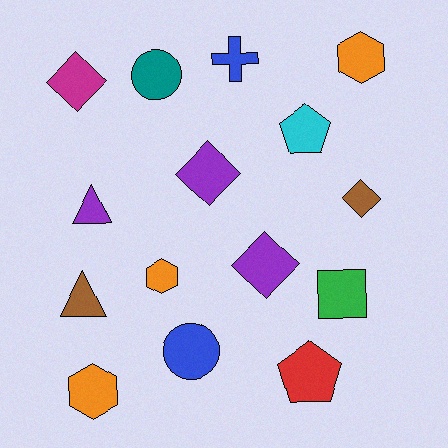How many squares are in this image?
There is 1 square.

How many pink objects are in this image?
There are no pink objects.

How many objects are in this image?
There are 15 objects.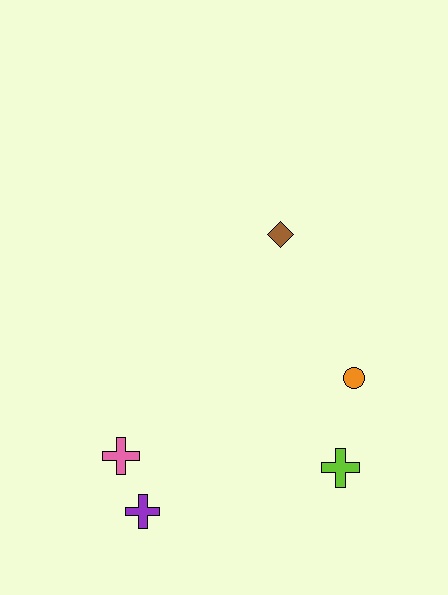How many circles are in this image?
There is 1 circle.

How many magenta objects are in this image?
There are no magenta objects.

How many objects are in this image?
There are 5 objects.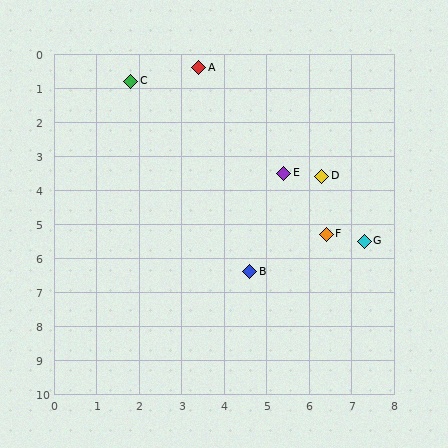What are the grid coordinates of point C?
Point C is at approximately (1.8, 0.8).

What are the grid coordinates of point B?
Point B is at approximately (4.6, 6.4).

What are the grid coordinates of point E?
Point E is at approximately (5.4, 3.5).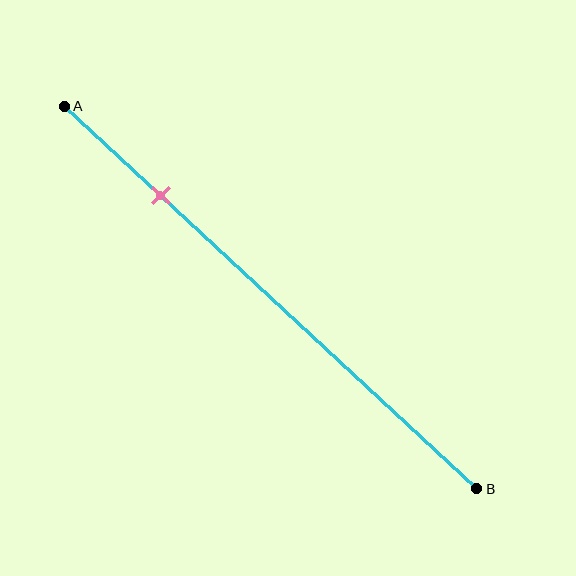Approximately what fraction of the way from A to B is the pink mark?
The pink mark is approximately 25% of the way from A to B.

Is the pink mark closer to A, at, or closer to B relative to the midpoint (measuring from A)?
The pink mark is closer to point A than the midpoint of segment AB.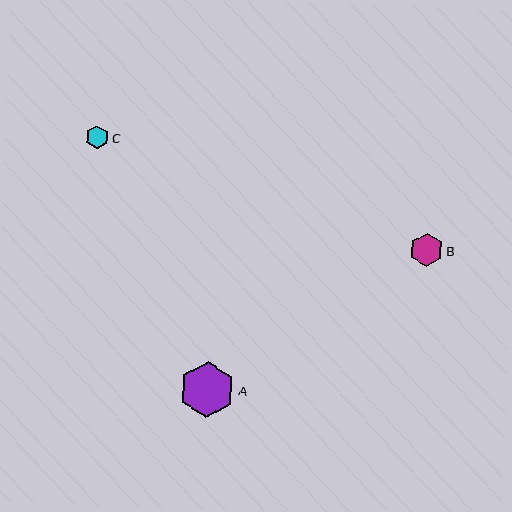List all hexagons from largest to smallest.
From largest to smallest: A, B, C.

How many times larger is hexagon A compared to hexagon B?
Hexagon A is approximately 1.7 times the size of hexagon B.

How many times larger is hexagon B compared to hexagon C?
Hexagon B is approximately 1.4 times the size of hexagon C.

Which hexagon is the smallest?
Hexagon C is the smallest with a size of approximately 23 pixels.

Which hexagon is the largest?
Hexagon A is the largest with a size of approximately 56 pixels.